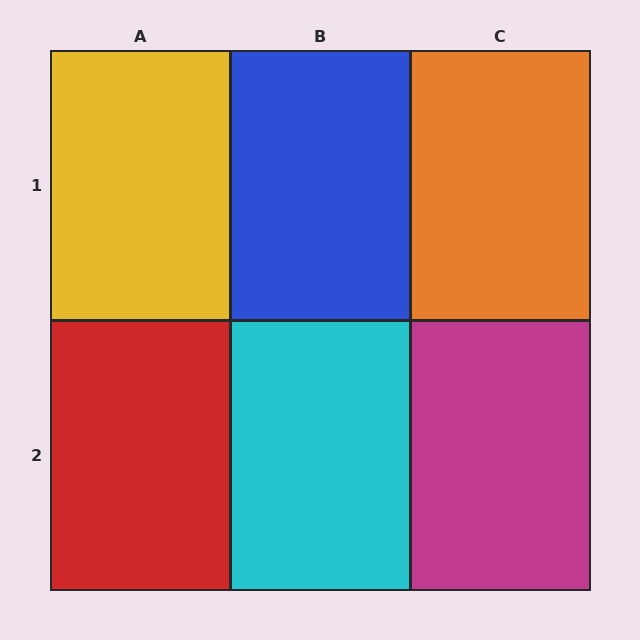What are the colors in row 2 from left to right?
Red, cyan, magenta.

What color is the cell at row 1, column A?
Yellow.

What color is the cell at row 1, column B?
Blue.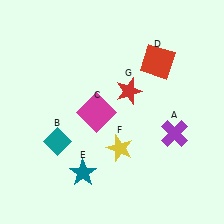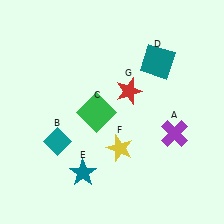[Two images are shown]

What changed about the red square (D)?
In Image 1, D is red. In Image 2, it changed to teal.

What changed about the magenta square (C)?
In Image 1, C is magenta. In Image 2, it changed to green.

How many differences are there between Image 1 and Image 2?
There are 2 differences between the two images.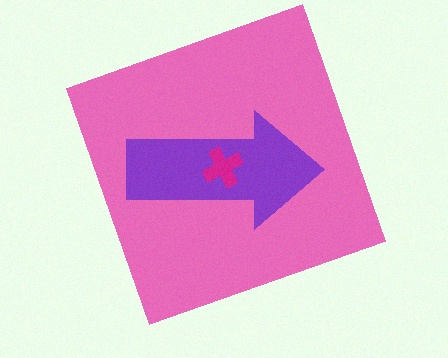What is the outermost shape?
The pink square.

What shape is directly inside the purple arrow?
The magenta cross.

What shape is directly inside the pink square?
The purple arrow.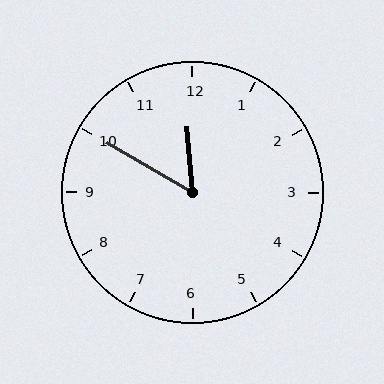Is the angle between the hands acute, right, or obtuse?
It is acute.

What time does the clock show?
11:50.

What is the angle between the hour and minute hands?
Approximately 55 degrees.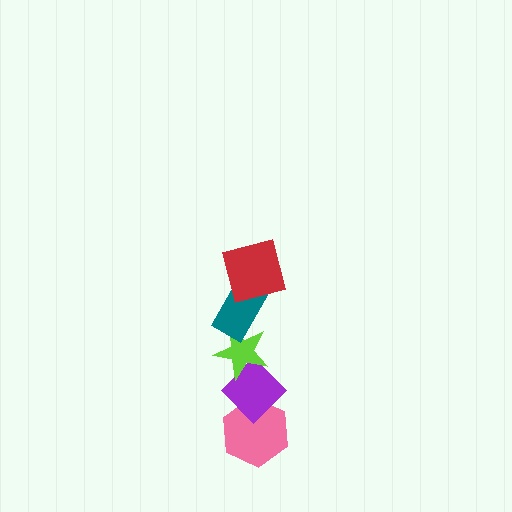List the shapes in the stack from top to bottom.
From top to bottom: the red square, the teal rectangle, the lime star, the purple diamond, the pink hexagon.